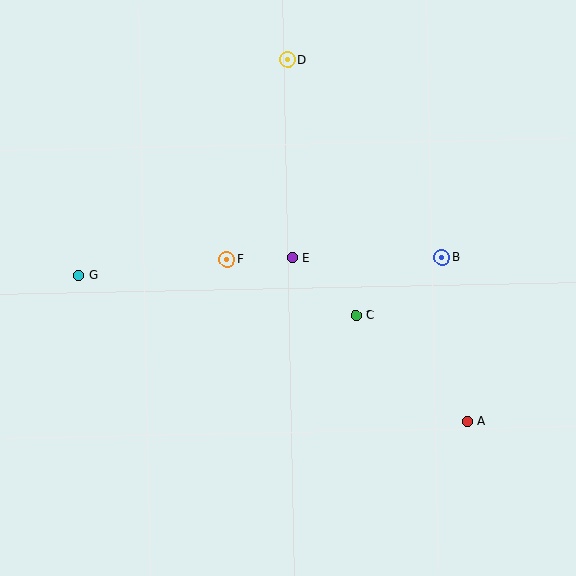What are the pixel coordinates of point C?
Point C is at (356, 315).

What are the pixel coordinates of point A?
Point A is at (467, 422).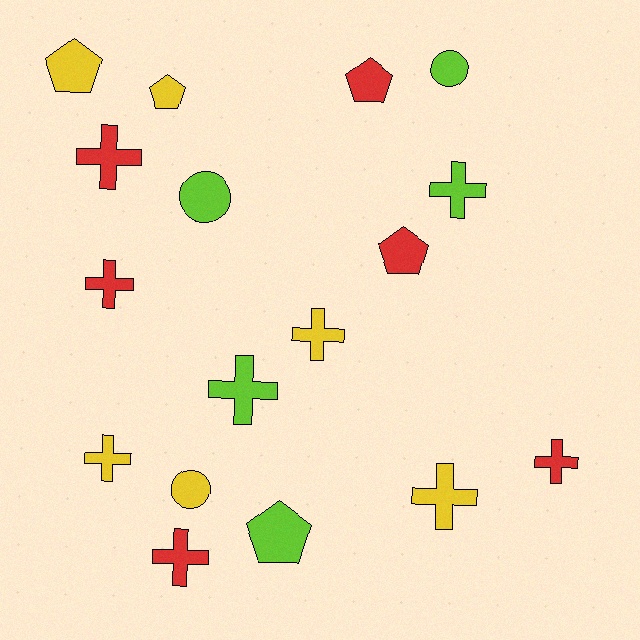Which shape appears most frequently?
Cross, with 9 objects.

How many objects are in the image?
There are 17 objects.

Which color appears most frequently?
Red, with 6 objects.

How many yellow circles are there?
There is 1 yellow circle.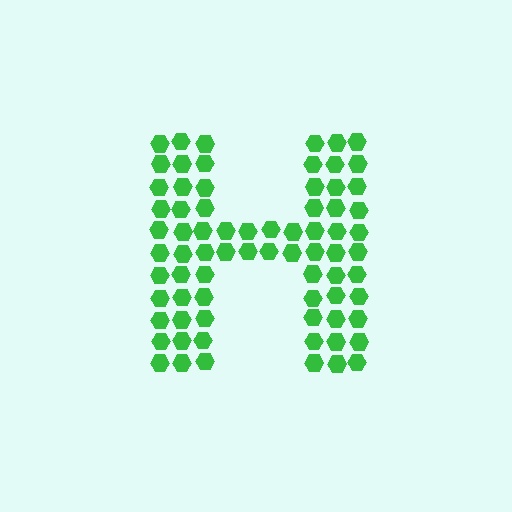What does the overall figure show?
The overall figure shows the letter H.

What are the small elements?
The small elements are hexagons.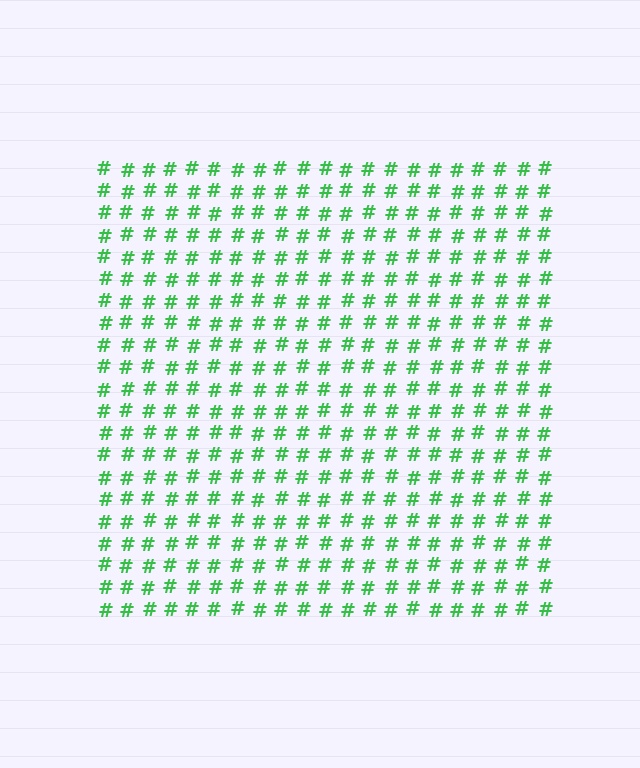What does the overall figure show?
The overall figure shows a square.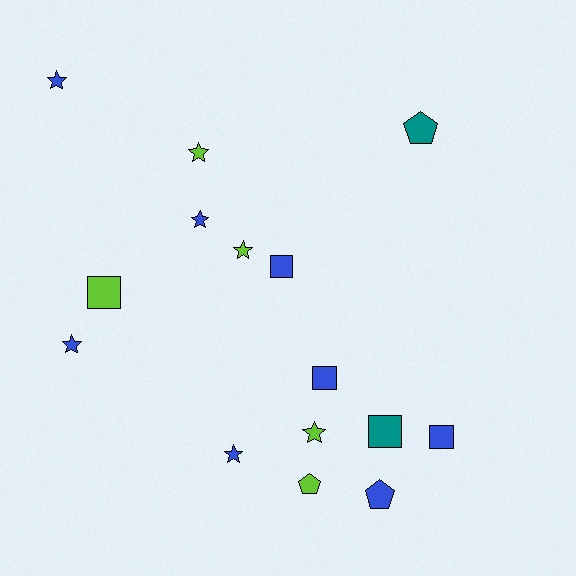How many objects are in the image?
There are 15 objects.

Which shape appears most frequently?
Star, with 7 objects.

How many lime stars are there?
There are 3 lime stars.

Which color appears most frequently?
Blue, with 8 objects.